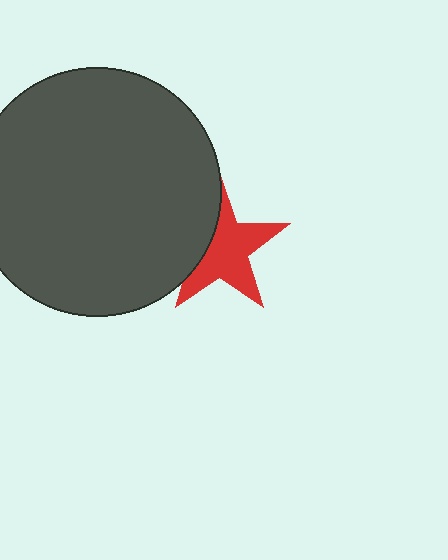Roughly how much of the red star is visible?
Most of it is visible (roughly 67%).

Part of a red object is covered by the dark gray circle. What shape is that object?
It is a star.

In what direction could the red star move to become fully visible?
The red star could move right. That would shift it out from behind the dark gray circle entirely.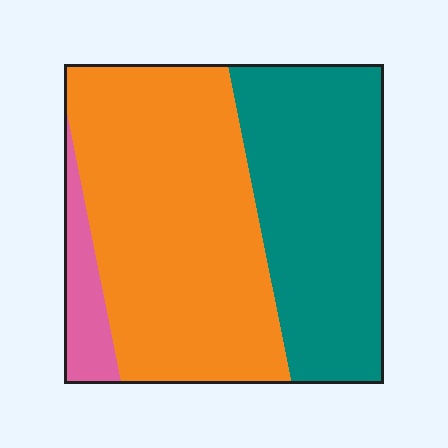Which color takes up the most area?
Orange, at roughly 55%.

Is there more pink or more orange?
Orange.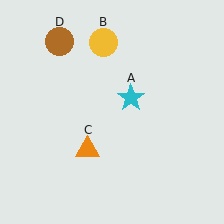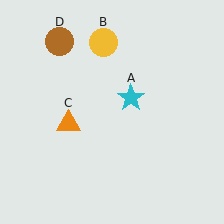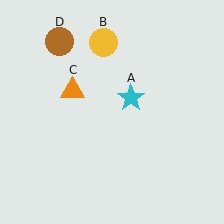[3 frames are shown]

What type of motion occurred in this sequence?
The orange triangle (object C) rotated clockwise around the center of the scene.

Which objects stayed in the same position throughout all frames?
Cyan star (object A) and yellow circle (object B) and brown circle (object D) remained stationary.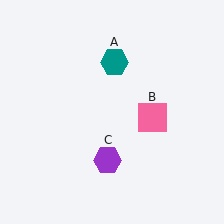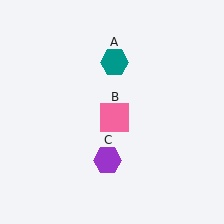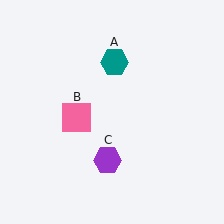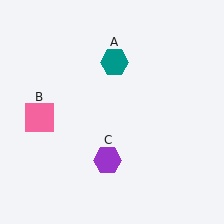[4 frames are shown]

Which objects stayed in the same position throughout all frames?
Teal hexagon (object A) and purple hexagon (object C) remained stationary.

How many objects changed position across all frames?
1 object changed position: pink square (object B).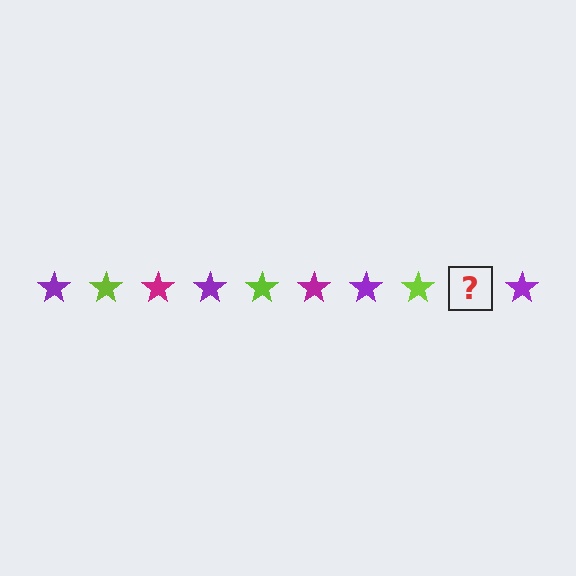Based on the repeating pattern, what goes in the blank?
The blank should be a magenta star.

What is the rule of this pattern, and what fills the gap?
The rule is that the pattern cycles through purple, lime, magenta stars. The gap should be filled with a magenta star.